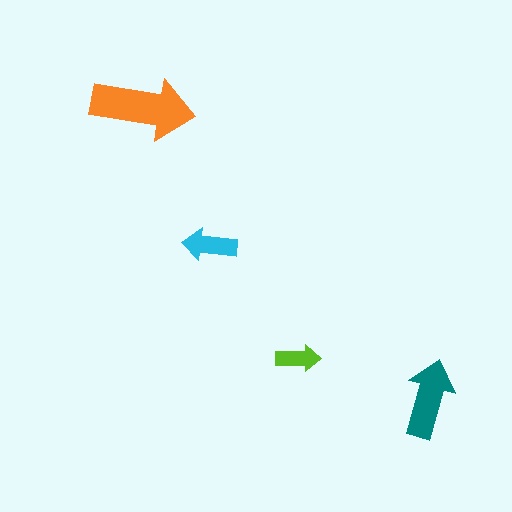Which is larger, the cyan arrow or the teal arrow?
The teal one.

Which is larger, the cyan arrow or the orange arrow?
The orange one.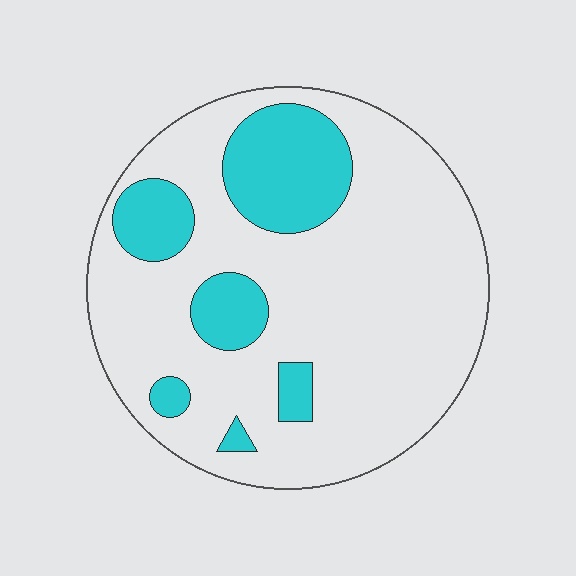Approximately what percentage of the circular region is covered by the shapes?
Approximately 20%.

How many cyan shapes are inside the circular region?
6.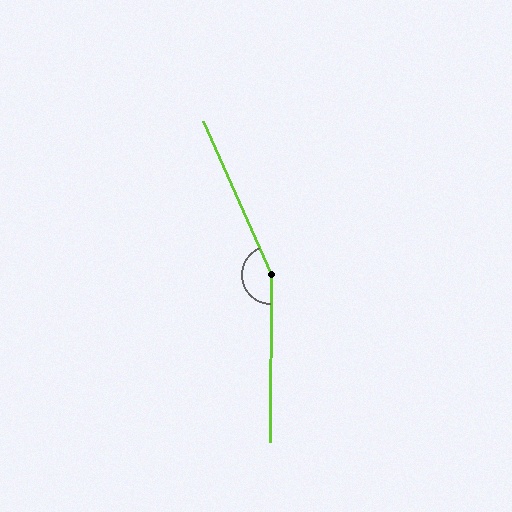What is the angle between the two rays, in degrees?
Approximately 156 degrees.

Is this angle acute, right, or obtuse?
It is obtuse.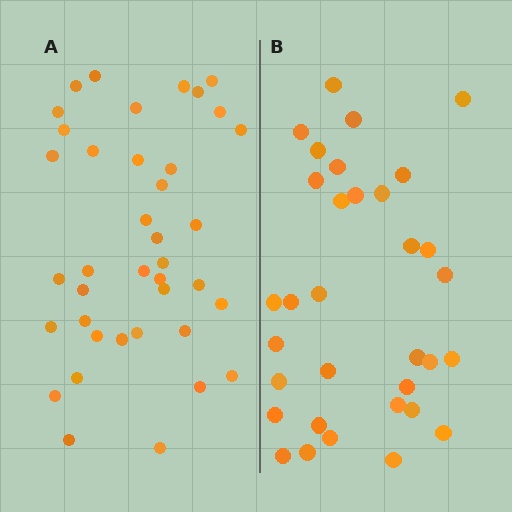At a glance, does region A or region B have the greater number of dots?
Region A (the left region) has more dots.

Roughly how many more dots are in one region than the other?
Region A has about 6 more dots than region B.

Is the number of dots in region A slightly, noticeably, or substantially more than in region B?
Region A has only slightly more — the two regions are fairly close. The ratio is roughly 1.2 to 1.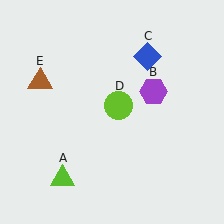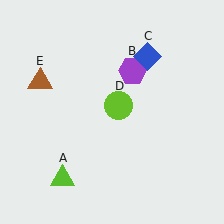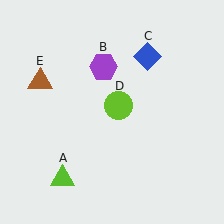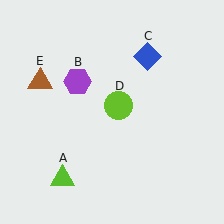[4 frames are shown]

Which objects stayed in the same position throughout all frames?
Lime triangle (object A) and blue diamond (object C) and lime circle (object D) and brown triangle (object E) remained stationary.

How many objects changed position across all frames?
1 object changed position: purple hexagon (object B).